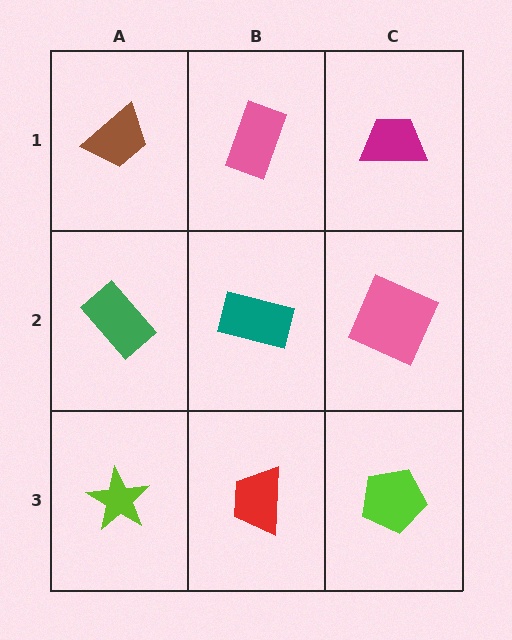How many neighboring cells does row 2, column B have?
4.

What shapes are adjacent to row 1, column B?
A teal rectangle (row 2, column B), a brown trapezoid (row 1, column A), a magenta trapezoid (row 1, column C).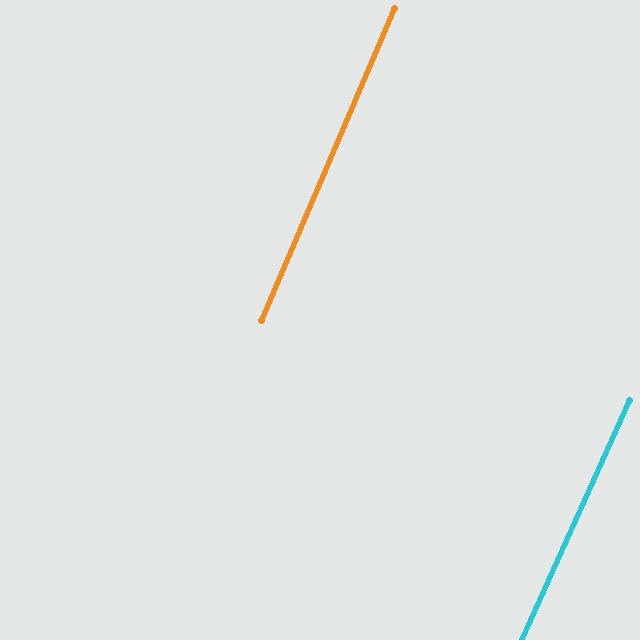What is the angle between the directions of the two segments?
Approximately 1 degree.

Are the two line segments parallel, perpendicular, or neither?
Parallel — their directions differ by only 1.3°.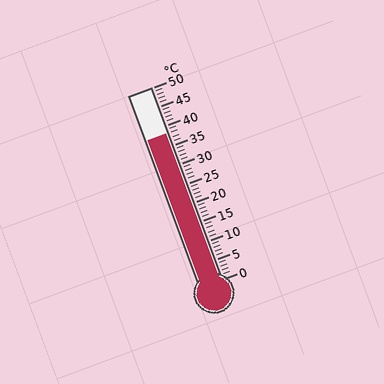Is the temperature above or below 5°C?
The temperature is above 5°C.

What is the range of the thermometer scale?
The thermometer scale ranges from 0°C to 50°C.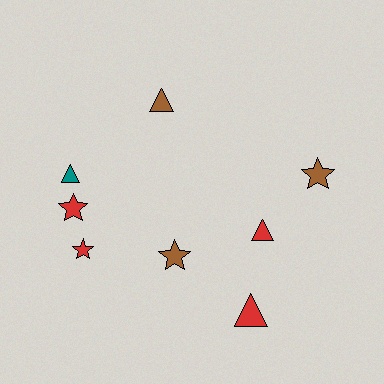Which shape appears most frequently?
Star, with 4 objects.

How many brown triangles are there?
There is 1 brown triangle.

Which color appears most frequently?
Red, with 4 objects.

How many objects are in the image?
There are 8 objects.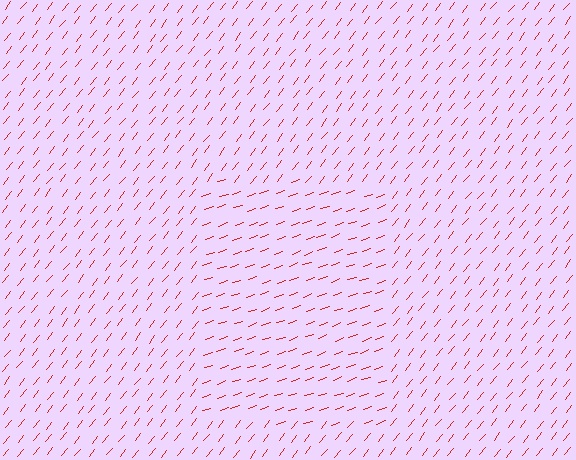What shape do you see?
I see a rectangle.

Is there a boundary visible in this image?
Yes, there is a texture boundary formed by a change in line orientation.